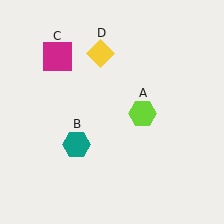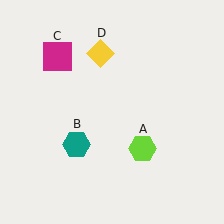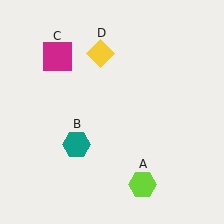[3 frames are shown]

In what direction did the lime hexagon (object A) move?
The lime hexagon (object A) moved down.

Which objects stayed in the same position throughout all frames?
Teal hexagon (object B) and magenta square (object C) and yellow diamond (object D) remained stationary.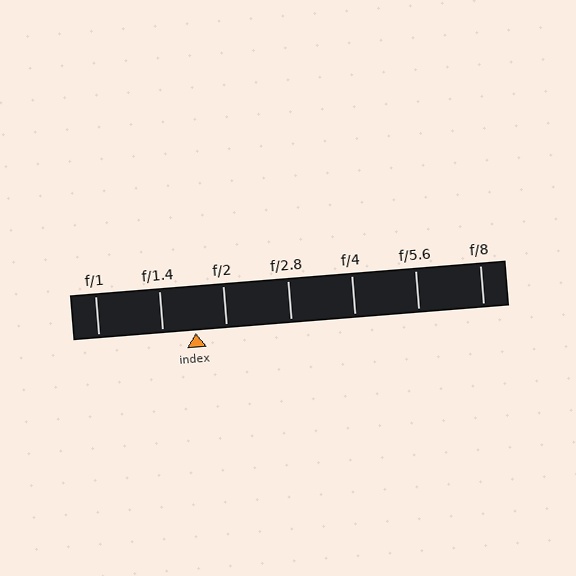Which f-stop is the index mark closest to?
The index mark is closest to f/2.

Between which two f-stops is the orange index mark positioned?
The index mark is between f/1.4 and f/2.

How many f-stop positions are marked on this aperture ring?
There are 7 f-stop positions marked.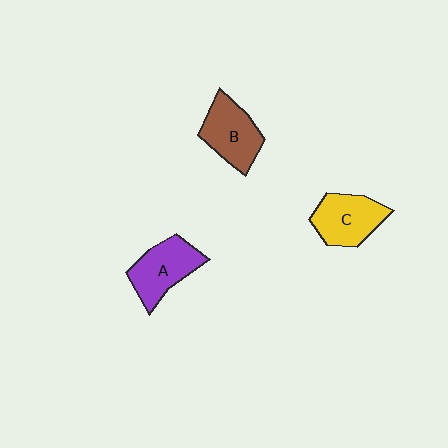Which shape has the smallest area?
Shape B (brown).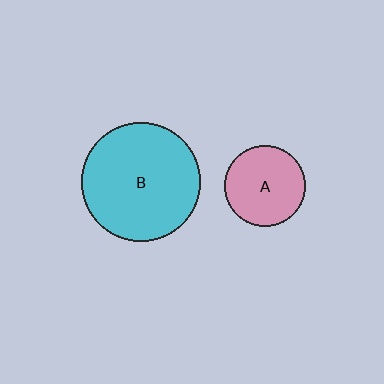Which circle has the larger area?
Circle B (cyan).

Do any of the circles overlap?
No, none of the circles overlap.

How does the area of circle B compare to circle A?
Approximately 2.1 times.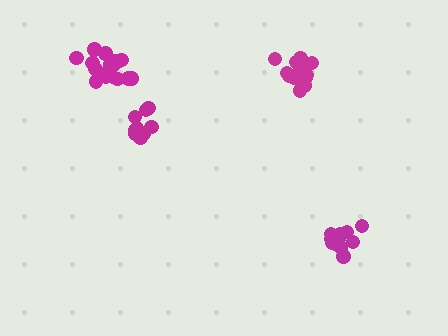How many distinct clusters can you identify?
There are 4 distinct clusters.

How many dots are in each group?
Group 1: 17 dots, Group 2: 18 dots, Group 3: 14 dots, Group 4: 14 dots (63 total).